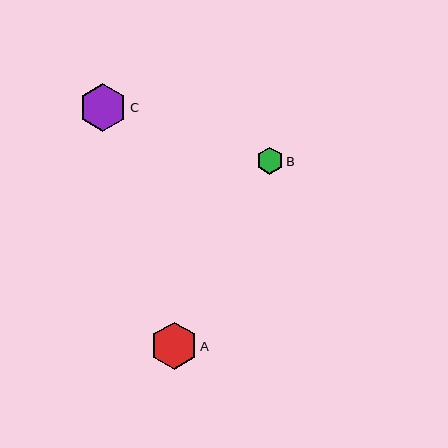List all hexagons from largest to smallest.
From largest to smallest: C, A, B.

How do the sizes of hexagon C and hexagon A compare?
Hexagon C and hexagon A are approximately the same size.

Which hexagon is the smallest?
Hexagon B is the smallest with a size of approximately 27 pixels.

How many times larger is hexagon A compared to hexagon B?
Hexagon A is approximately 1.7 times the size of hexagon B.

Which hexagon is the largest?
Hexagon C is the largest with a size of approximately 48 pixels.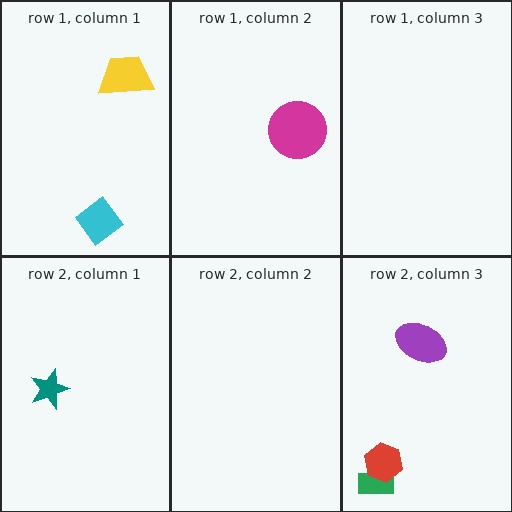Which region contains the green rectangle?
The row 2, column 3 region.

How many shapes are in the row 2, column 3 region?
3.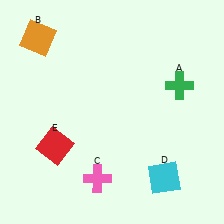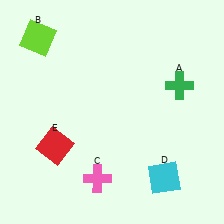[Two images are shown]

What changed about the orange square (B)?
In Image 1, B is orange. In Image 2, it changed to lime.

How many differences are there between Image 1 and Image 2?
There is 1 difference between the two images.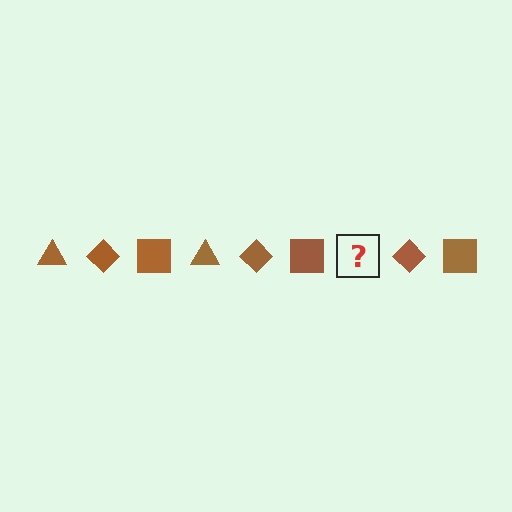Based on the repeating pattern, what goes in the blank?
The blank should be a brown triangle.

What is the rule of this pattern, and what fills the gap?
The rule is that the pattern cycles through triangle, diamond, square shapes in brown. The gap should be filled with a brown triangle.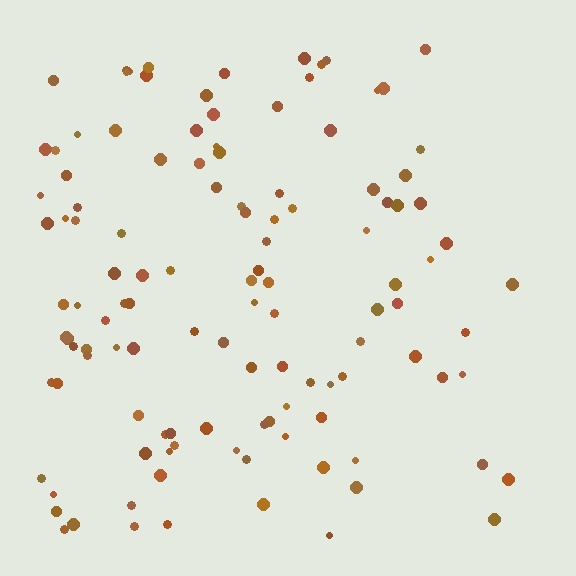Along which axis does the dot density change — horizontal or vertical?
Horizontal.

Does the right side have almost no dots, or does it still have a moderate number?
Still a moderate number, just noticeably fewer than the left.